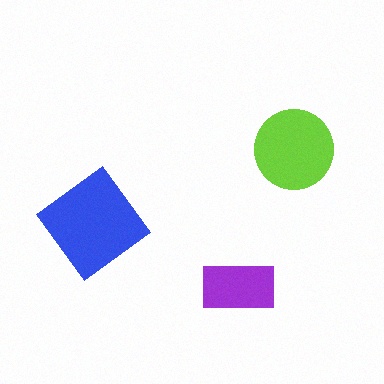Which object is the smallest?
The purple rectangle.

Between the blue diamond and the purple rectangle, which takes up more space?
The blue diamond.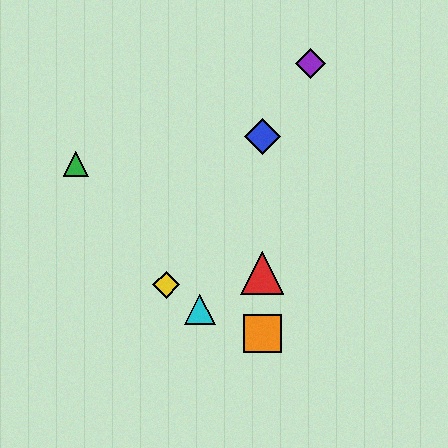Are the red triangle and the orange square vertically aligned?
Yes, both are at x≈262.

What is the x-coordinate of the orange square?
The orange square is at x≈262.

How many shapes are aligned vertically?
3 shapes (the red triangle, the blue diamond, the orange square) are aligned vertically.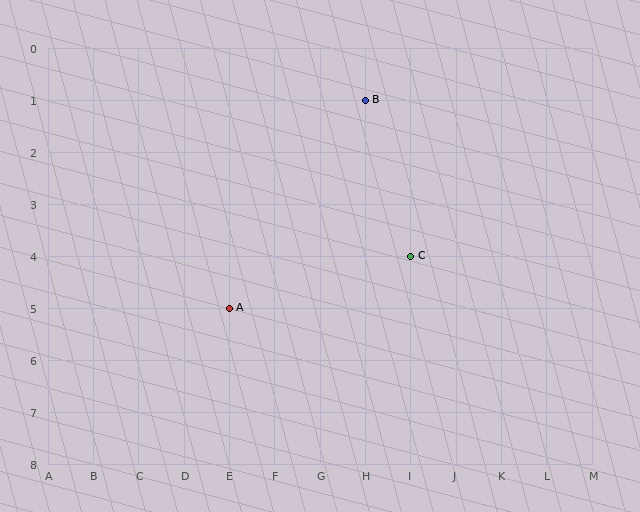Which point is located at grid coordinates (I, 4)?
Point C is at (I, 4).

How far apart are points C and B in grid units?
Points C and B are 1 column and 3 rows apart (about 3.2 grid units diagonally).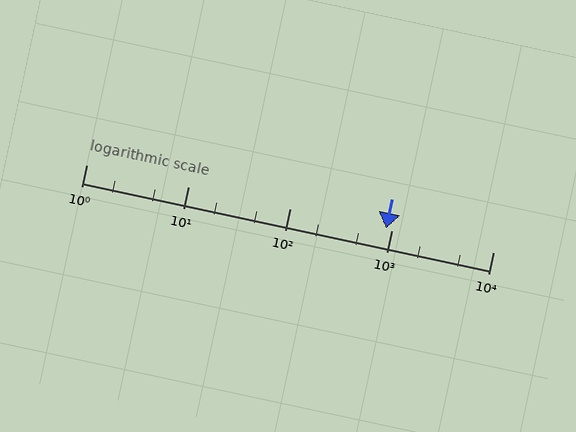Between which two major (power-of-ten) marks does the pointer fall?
The pointer is between 100 and 1000.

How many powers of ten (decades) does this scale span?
The scale spans 4 decades, from 1 to 10000.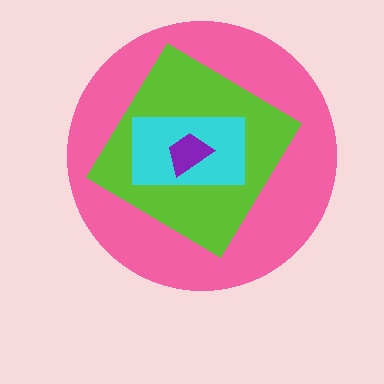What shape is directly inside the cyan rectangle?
The purple trapezoid.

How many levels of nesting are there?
4.